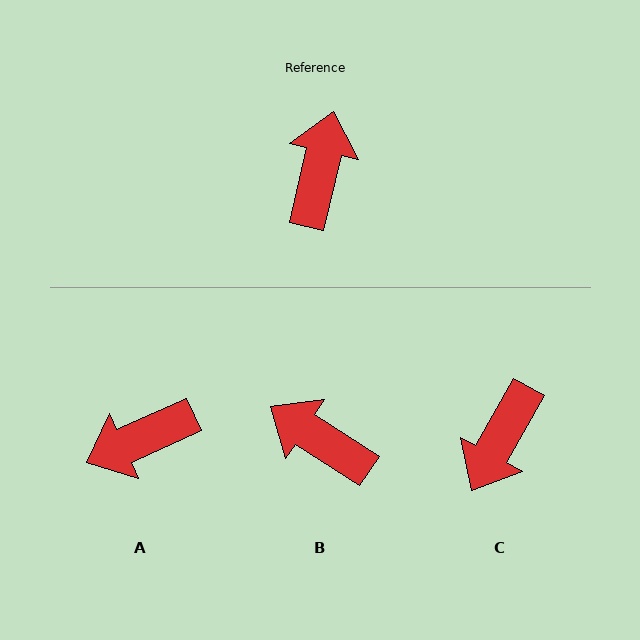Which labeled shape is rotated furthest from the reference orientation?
C, about 164 degrees away.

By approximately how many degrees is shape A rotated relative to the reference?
Approximately 127 degrees counter-clockwise.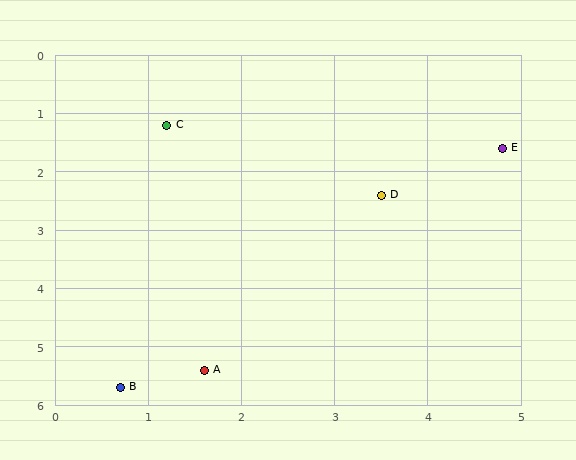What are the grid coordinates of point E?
Point E is at approximately (4.8, 1.6).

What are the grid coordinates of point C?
Point C is at approximately (1.2, 1.2).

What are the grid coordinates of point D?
Point D is at approximately (3.5, 2.4).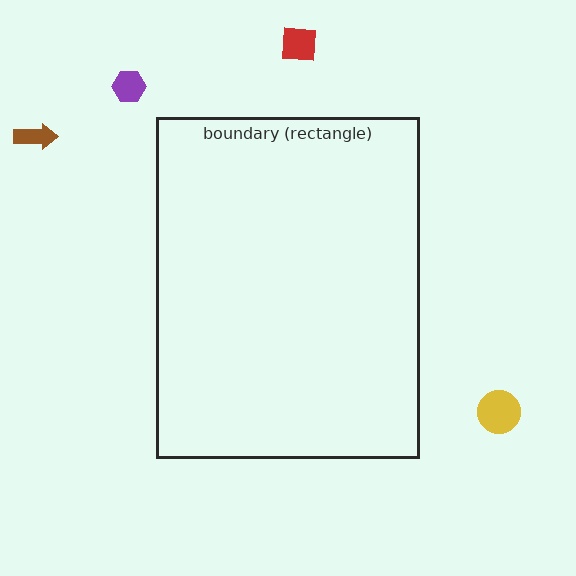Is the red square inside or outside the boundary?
Outside.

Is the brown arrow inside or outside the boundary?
Outside.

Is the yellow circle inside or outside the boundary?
Outside.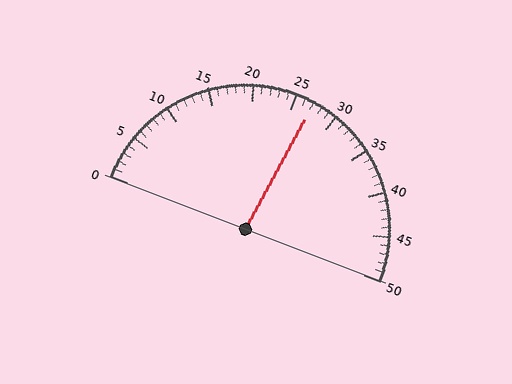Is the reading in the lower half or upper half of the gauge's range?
The reading is in the upper half of the range (0 to 50).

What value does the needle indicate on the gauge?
The needle indicates approximately 27.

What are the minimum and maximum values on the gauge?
The gauge ranges from 0 to 50.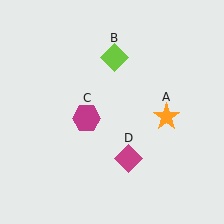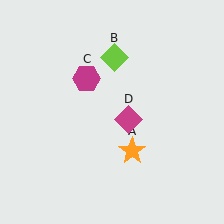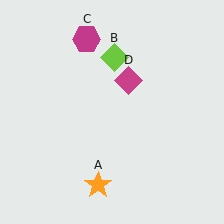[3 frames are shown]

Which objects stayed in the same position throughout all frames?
Lime diamond (object B) remained stationary.